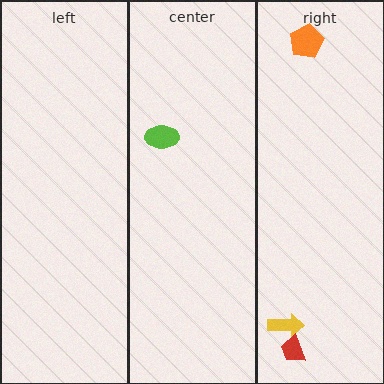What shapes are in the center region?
The lime ellipse.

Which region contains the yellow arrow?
The right region.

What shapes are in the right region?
The yellow arrow, the orange pentagon, the red trapezoid.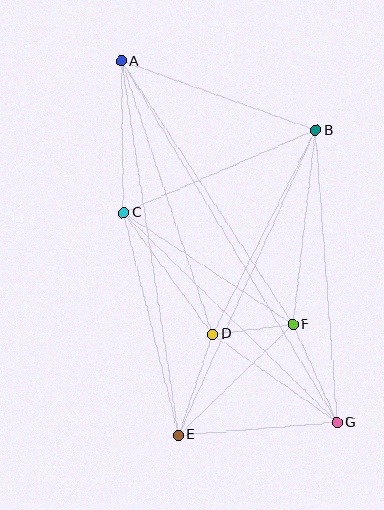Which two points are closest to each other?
Points D and F are closest to each other.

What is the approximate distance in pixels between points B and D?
The distance between B and D is approximately 228 pixels.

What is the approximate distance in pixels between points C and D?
The distance between C and D is approximately 151 pixels.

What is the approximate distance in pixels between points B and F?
The distance between B and F is approximately 196 pixels.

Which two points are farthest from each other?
Points A and G are farthest from each other.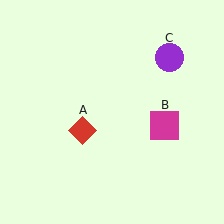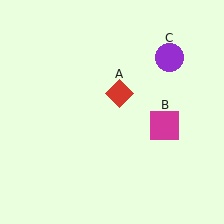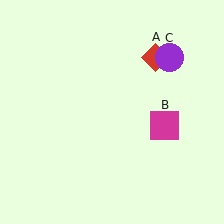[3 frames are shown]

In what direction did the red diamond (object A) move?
The red diamond (object A) moved up and to the right.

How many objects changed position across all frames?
1 object changed position: red diamond (object A).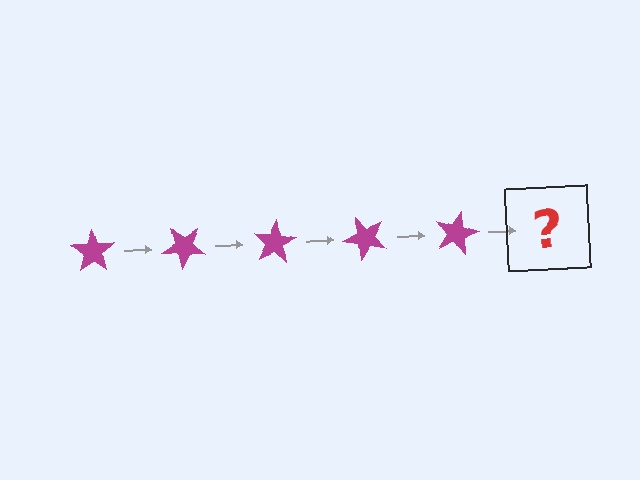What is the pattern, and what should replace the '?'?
The pattern is that the star rotates 40 degrees each step. The '?' should be a magenta star rotated 200 degrees.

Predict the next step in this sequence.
The next step is a magenta star rotated 200 degrees.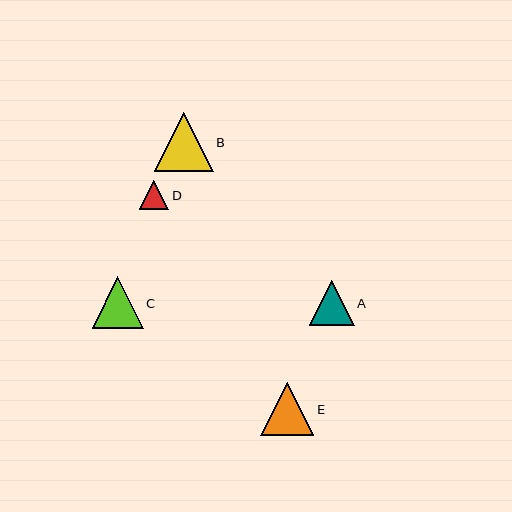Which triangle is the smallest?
Triangle D is the smallest with a size of approximately 29 pixels.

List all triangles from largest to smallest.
From largest to smallest: B, E, C, A, D.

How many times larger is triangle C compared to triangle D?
Triangle C is approximately 1.8 times the size of triangle D.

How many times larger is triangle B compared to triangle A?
Triangle B is approximately 1.3 times the size of triangle A.